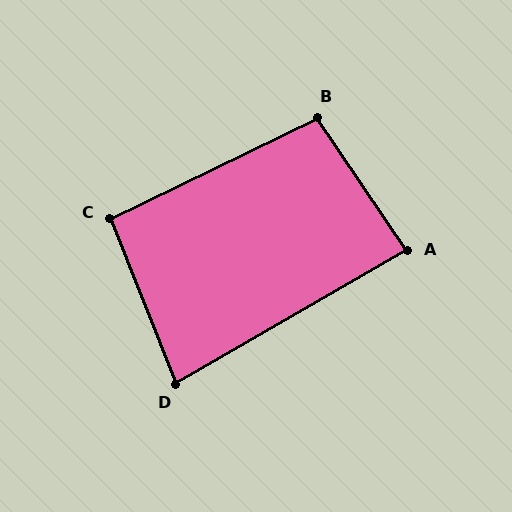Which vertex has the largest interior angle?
B, at approximately 98 degrees.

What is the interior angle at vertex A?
Approximately 86 degrees (approximately right).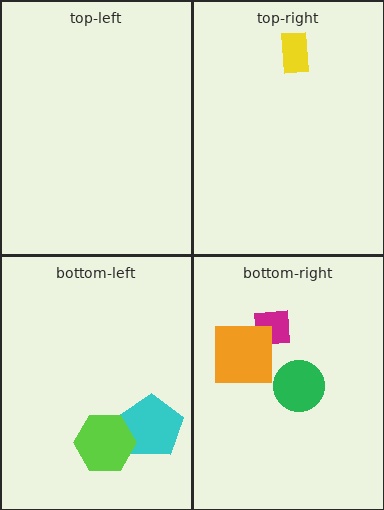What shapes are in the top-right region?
The yellow rectangle.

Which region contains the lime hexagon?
The bottom-left region.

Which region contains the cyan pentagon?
The bottom-left region.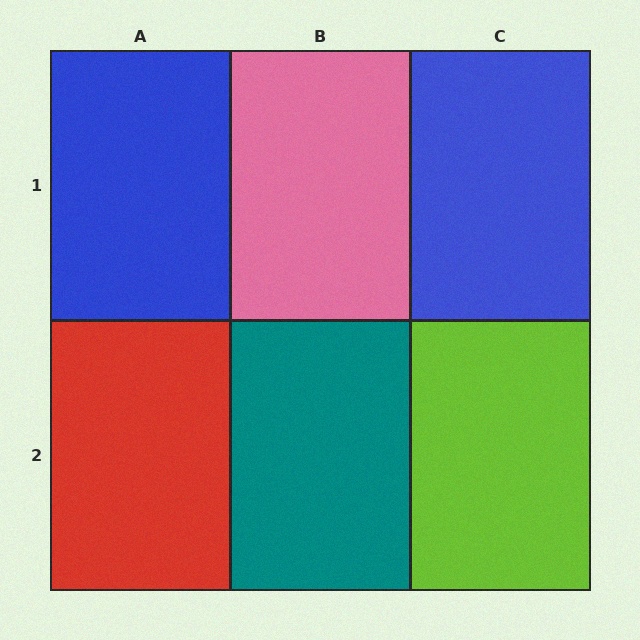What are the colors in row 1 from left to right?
Blue, pink, blue.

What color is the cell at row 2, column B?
Teal.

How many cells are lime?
1 cell is lime.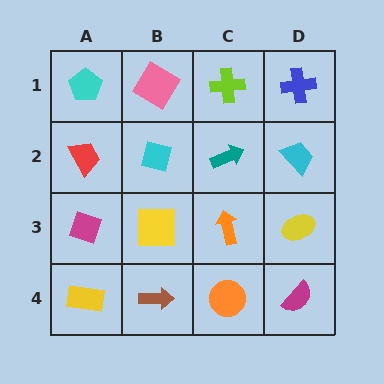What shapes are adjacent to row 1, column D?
A cyan trapezoid (row 2, column D), a lime cross (row 1, column C).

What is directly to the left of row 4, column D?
An orange circle.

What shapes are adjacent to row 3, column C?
A teal arrow (row 2, column C), an orange circle (row 4, column C), a yellow square (row 3, column B), a yellow ellipse (row 3, column D).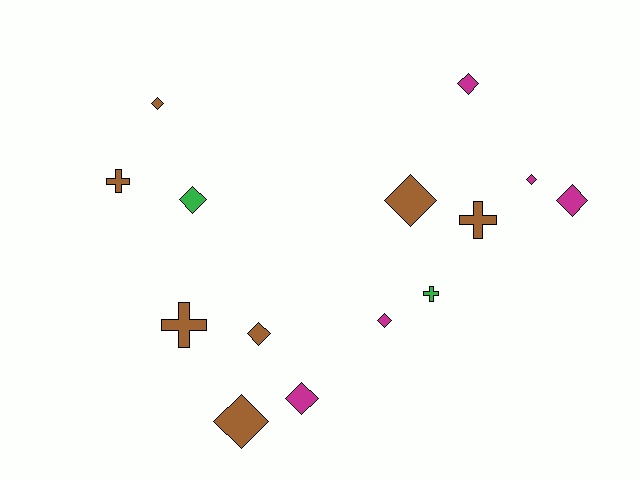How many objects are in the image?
There are 14 objects.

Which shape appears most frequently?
Diamond, with 10 objects.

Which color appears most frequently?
Brown, with 7 objects.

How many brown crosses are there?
There are 3 brown crosses.